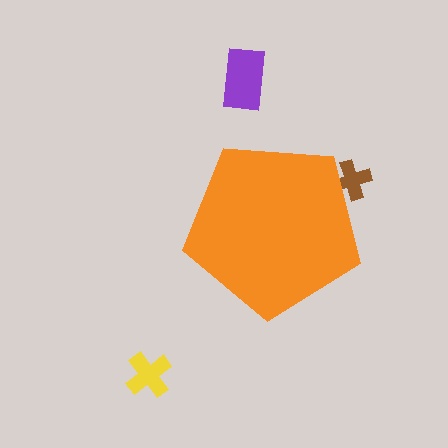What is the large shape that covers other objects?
An orange pentagon.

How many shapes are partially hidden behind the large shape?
1 shape is partially hidden.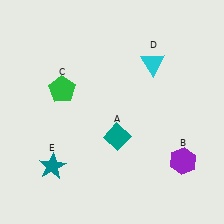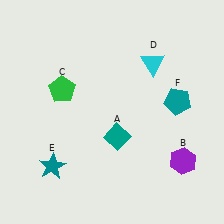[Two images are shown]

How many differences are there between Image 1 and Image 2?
There is 1 difference between the two images.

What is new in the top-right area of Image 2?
A teal pentagon (F) was added in the top-right area of Image 2.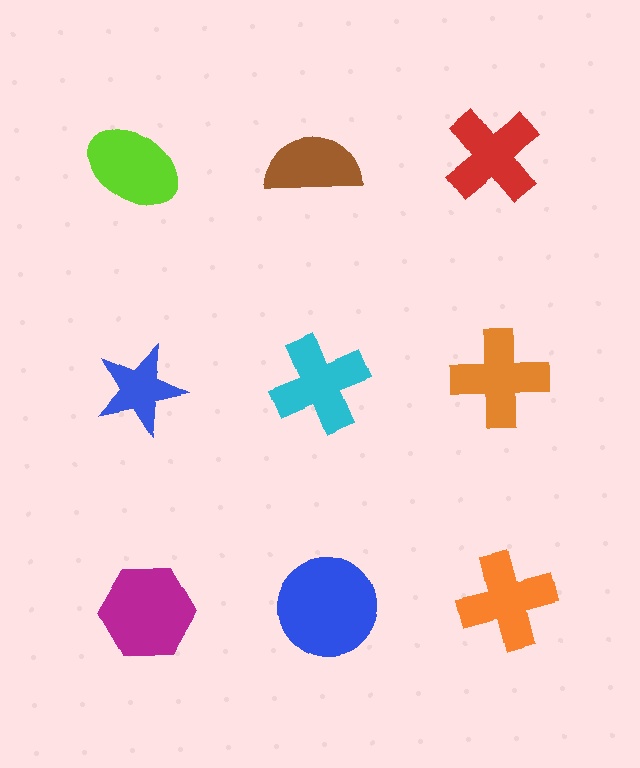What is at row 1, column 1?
A lime ellipse.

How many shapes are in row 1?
3 shapes.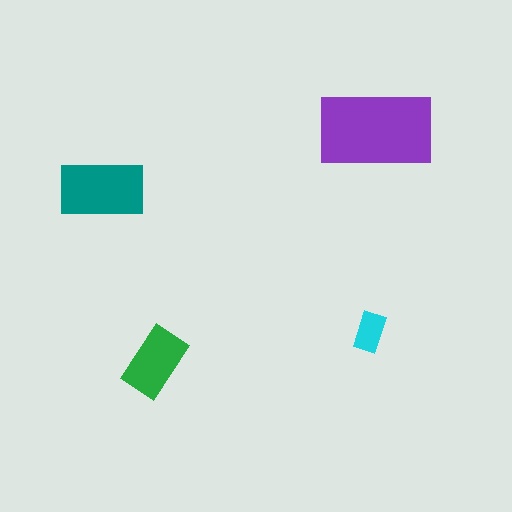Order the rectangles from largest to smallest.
the purple one, the teal one, the green one, the cyan one.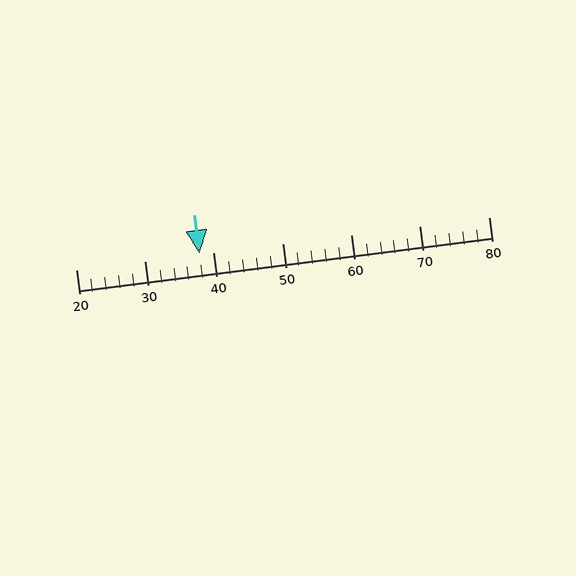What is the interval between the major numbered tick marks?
The major tick marks are spaced 10 units apart.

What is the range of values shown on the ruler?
The ruler shows values from 20 to 80.